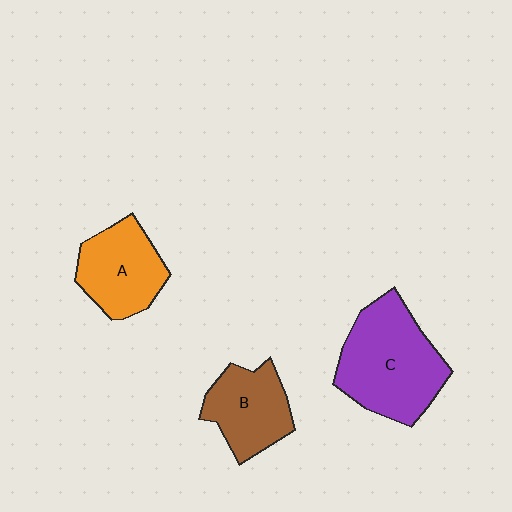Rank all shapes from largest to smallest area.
From largest to smallest: C (purple), A (orange), B (brown).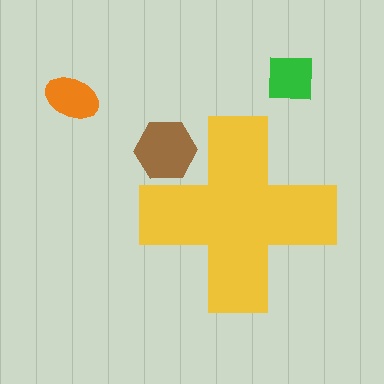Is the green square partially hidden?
No, the green square is fully visible.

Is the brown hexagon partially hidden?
Yes, the brown hexagon is partially hidden behind the yellow cross.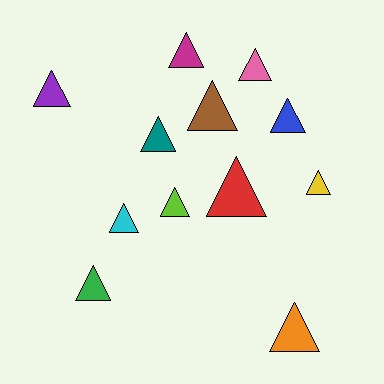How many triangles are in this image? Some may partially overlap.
There are 12 triangles.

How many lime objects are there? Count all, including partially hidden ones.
There is 1 lime object.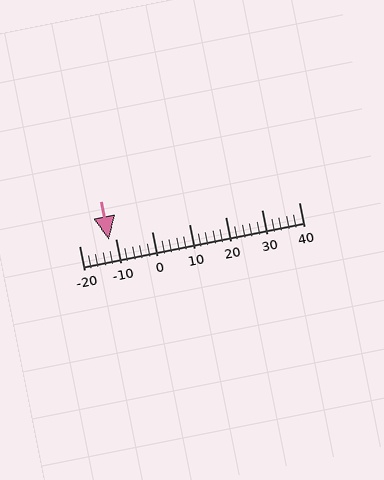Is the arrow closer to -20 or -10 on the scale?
The arrow is closer to -10.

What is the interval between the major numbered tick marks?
The major tick marks are spaced 10 units apart.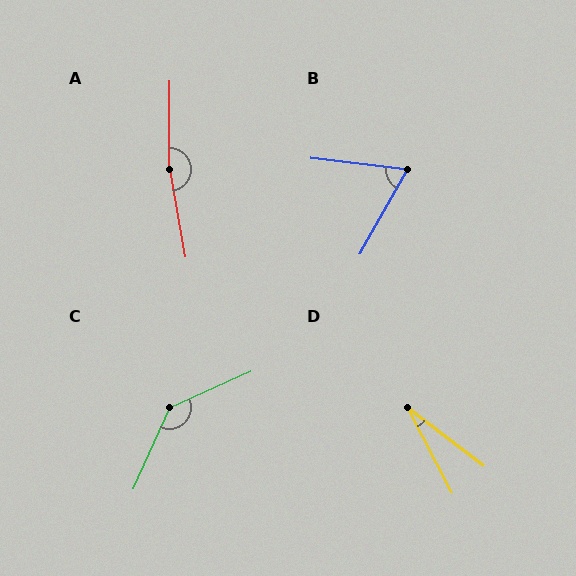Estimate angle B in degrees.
Approximately 67 degrees.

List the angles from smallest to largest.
D (25°), B (67°), C (138°), A (170°).